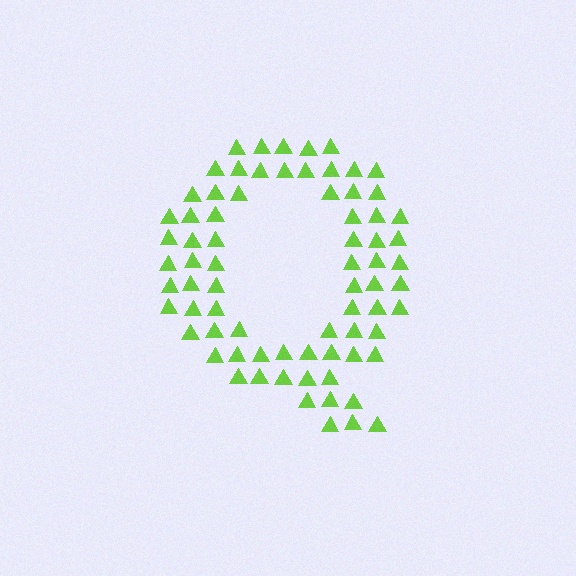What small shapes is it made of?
It is made of small triangles.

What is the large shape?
The large shape is the letter Q.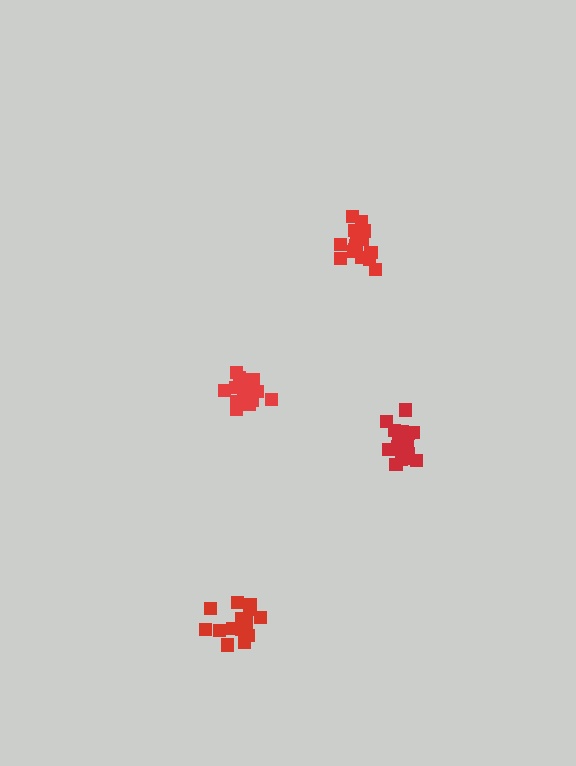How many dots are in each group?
Group 1: 18 dots, Group 2: 16 dots, Group 3: 15 dots, Group 4: 19 dots (68 total).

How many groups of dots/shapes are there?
There are 4 groups.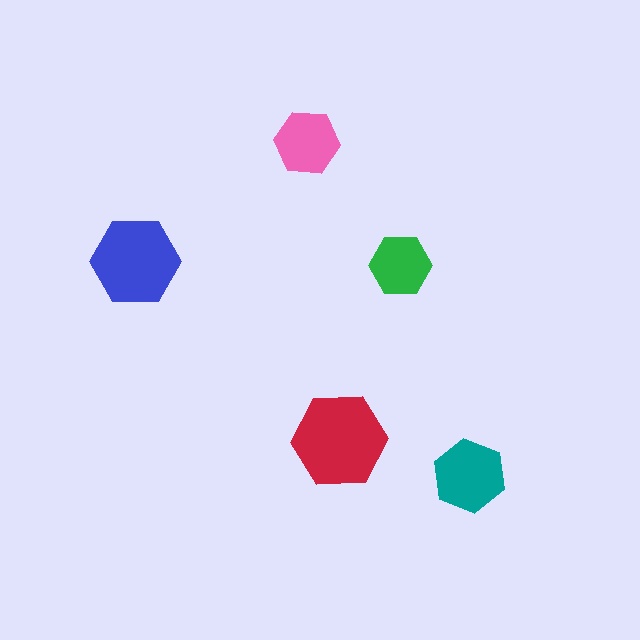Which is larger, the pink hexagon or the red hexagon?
The red one.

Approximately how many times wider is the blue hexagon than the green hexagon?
About 1.5 times wider.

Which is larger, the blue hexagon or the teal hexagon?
The blue one.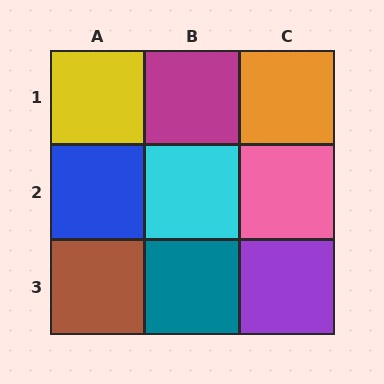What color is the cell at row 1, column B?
Magenta.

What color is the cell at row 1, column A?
Yellow.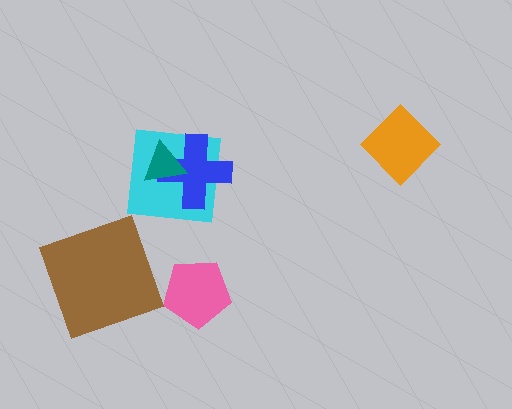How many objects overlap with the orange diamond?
0 objects overlap with the orange diamond.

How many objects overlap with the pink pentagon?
0 objects overlap with the pink pentagon.